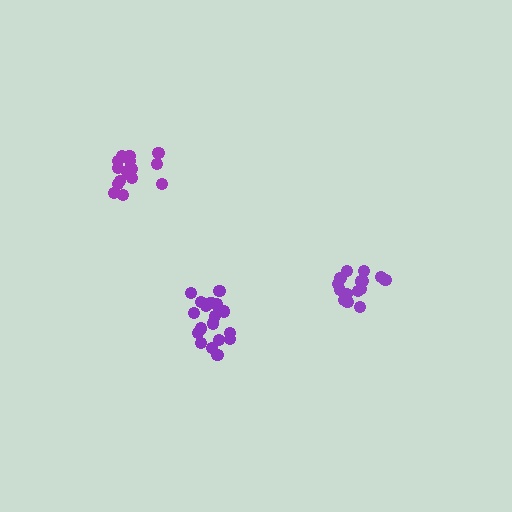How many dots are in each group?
Group 1: 17 dots, Group 2: 19 dots, Group 3: 15 dots (51 total).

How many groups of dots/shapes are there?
There are 3 groups.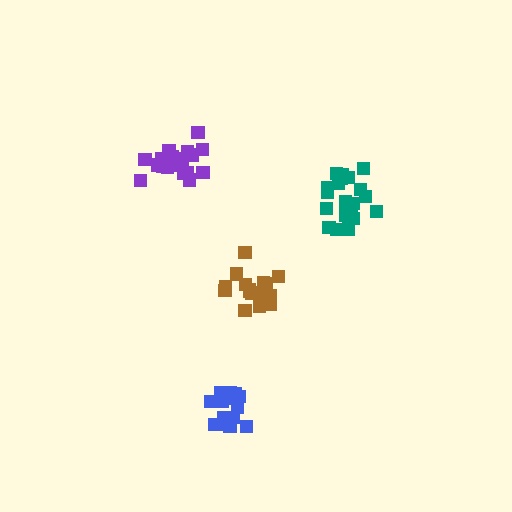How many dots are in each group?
Group 1: 21 dots, Group 2: 16 dots, Group 3: 16 dots, Group 4: 20 dots (73 total).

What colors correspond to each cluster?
The clusters are colored: teal, brown, blue, purple.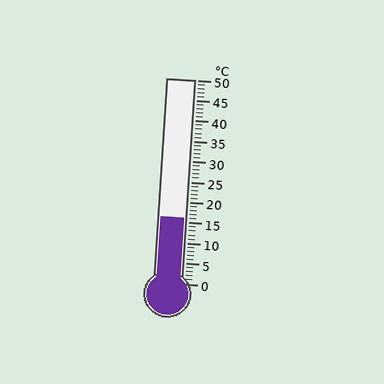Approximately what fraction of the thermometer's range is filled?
The thermometer is filled to approximately 30% of its range.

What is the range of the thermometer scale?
The thermometer scale ranges from 0°C to 50°C.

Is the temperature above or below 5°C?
The temperature is above 5°C.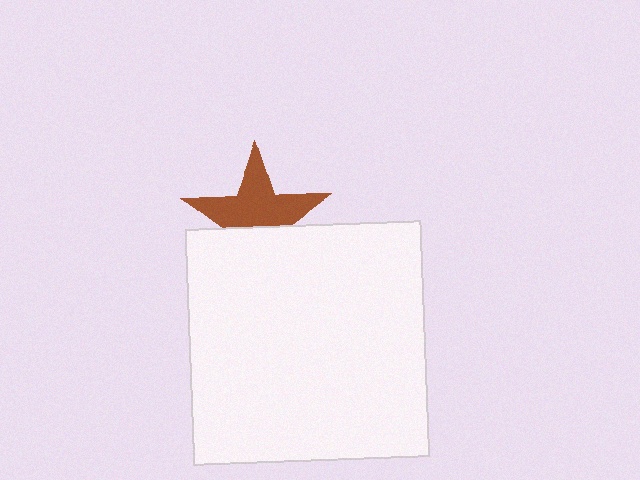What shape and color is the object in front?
The object in front is a white square.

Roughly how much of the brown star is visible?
About half of it is visible (roughly 60%).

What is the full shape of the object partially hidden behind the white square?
The partially hidden object is a brown star.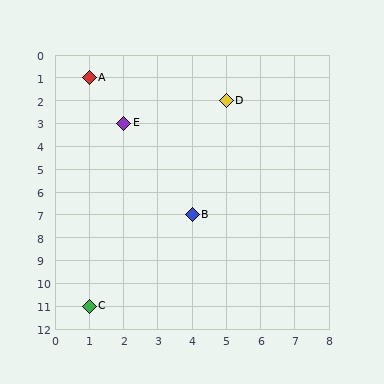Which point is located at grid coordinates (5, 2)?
Point D is at (5, 2).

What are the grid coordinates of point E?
Point E is at grid coordinates (2, 3).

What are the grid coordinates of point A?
Point A is at grid coordinates (1, 1).